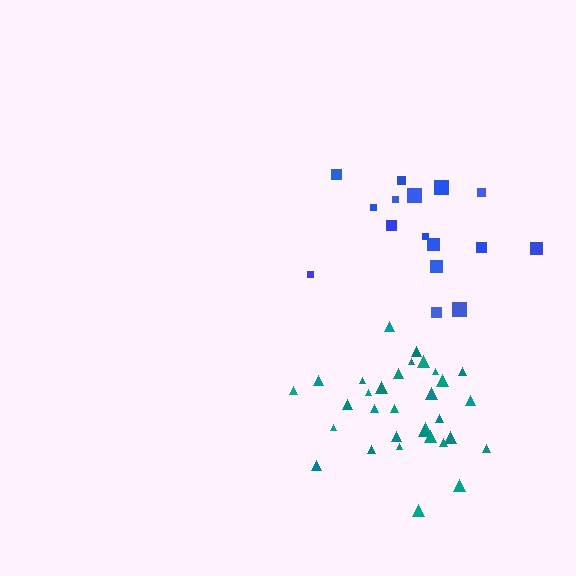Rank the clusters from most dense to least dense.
teal, blue.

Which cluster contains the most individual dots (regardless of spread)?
Teal (32).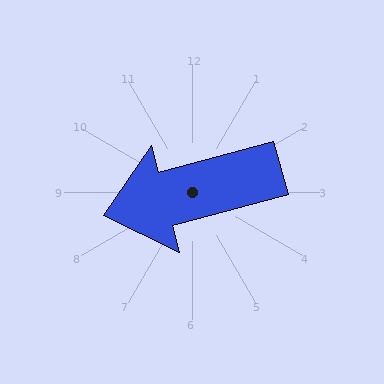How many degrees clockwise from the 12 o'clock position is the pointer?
Approximately 255 degrees.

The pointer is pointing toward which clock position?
Roughly 9 o'clock.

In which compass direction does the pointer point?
West.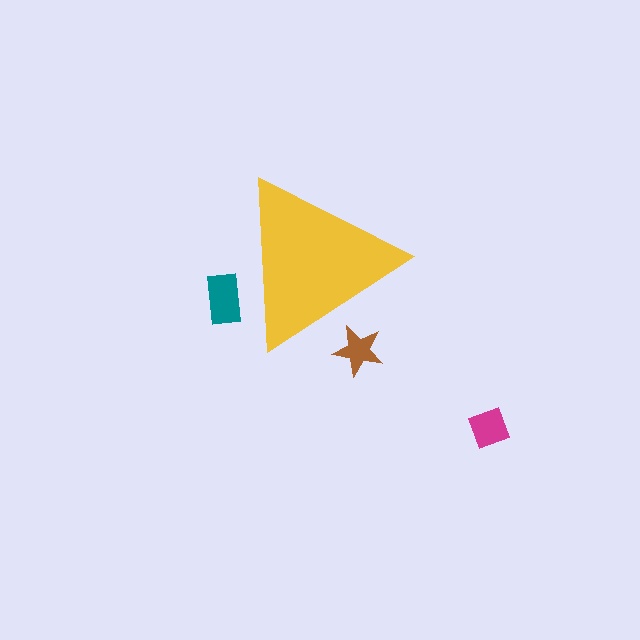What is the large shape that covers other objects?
A yellow triangle.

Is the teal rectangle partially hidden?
Yes, the teal rectangle is partially hidden behind the yellow triangle.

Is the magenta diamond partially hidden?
No, the magenta diamond is fully visible.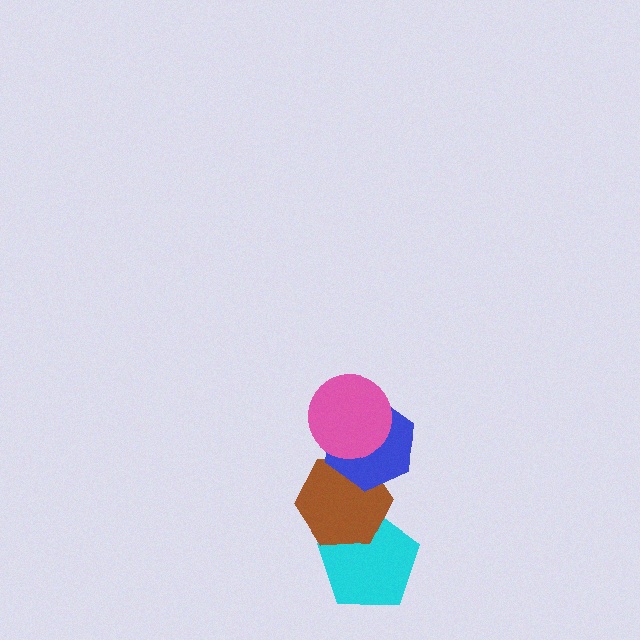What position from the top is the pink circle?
The pink circle is 1st from the top.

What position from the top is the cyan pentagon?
The cyan pentagon is 4th from the top.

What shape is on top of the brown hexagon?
The blue hexagon is on top of the brown hexagon.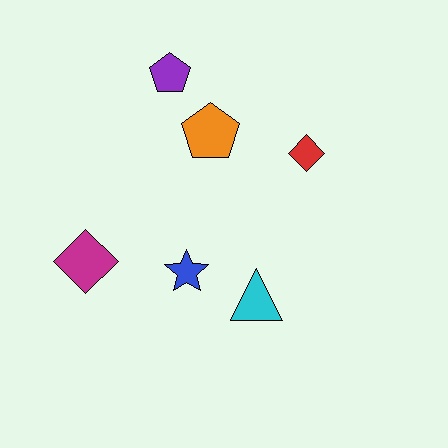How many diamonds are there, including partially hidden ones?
There are 2 diamonds.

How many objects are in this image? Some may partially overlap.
There are 6 objects.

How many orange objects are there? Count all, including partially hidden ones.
There is 1 orange object.